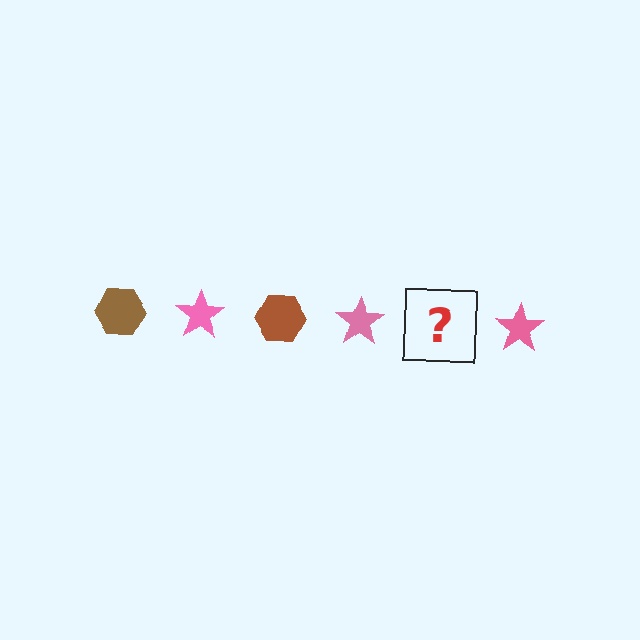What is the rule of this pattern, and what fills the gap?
The rule is that the pattern alternates between brown hexagon and pink star. The gap should be filled with a brown hexagon.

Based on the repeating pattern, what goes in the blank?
The blank should be a brown hexagon.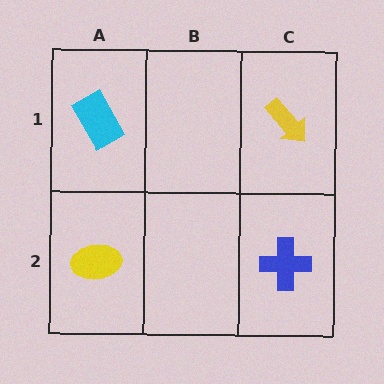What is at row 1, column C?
A yellow arrow.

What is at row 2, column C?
A blue cross.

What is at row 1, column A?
A cyan rectangle.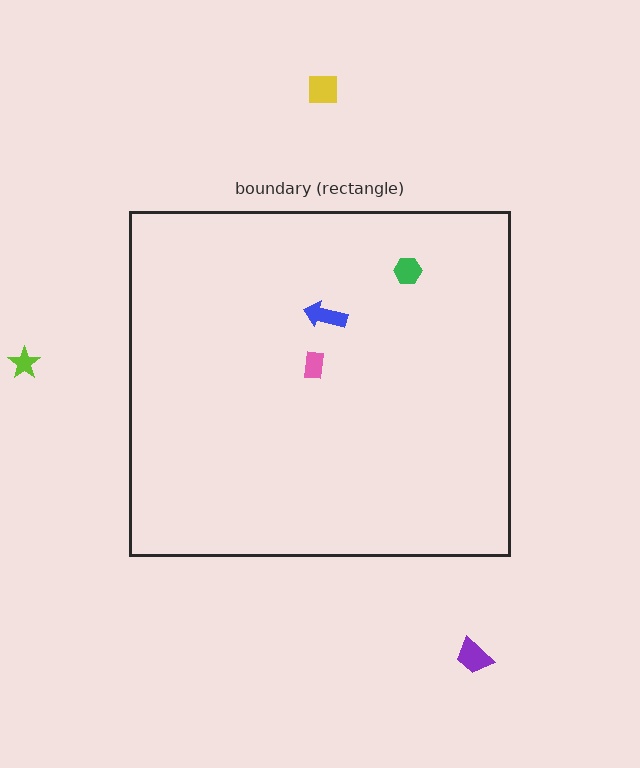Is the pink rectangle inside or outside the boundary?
Inside.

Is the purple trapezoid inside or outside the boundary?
Outside.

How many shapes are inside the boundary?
3 inside, 3 outside.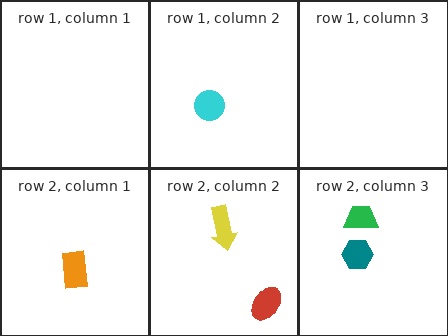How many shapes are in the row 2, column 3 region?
2.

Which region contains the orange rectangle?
The row 2, column 1 region.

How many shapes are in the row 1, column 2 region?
1.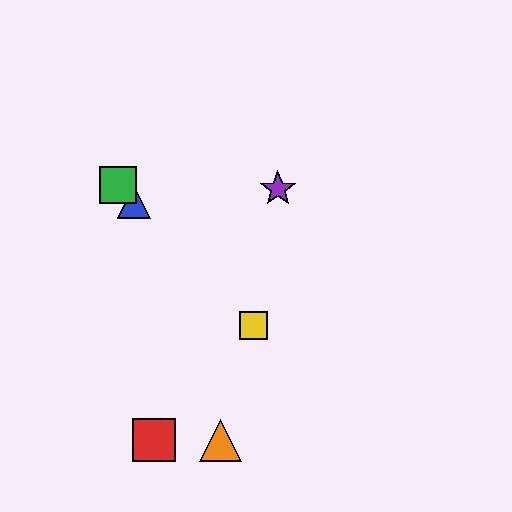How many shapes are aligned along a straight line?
3 shapes (the blue triangle, the green square, the yellow square) are aligned along a straight line.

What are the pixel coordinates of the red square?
The red square is at (154, 440).